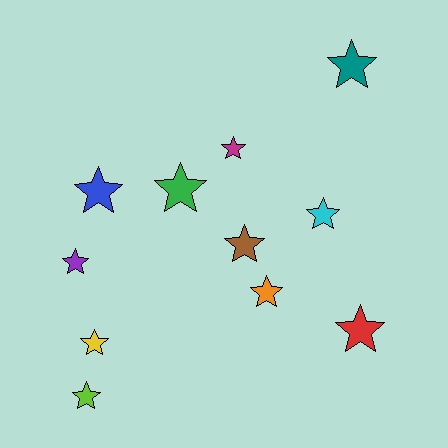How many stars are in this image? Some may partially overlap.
There are 11 stars.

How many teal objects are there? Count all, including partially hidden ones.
There is 1 teal object.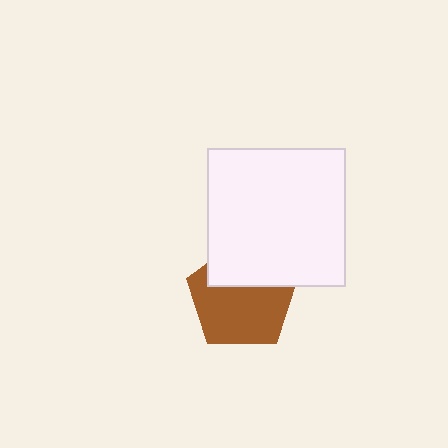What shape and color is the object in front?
The object in front is a white square.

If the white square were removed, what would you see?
You would see the complete brown pentagon.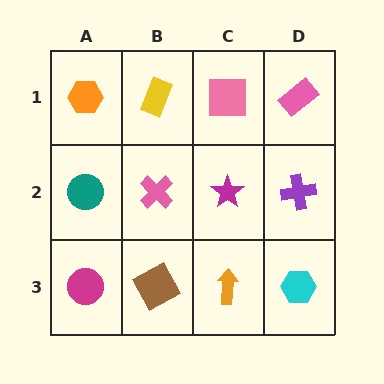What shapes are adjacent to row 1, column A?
A teal circle (row 2, column A), a yellow rectangle (row 1, column B).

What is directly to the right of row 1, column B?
A pink square.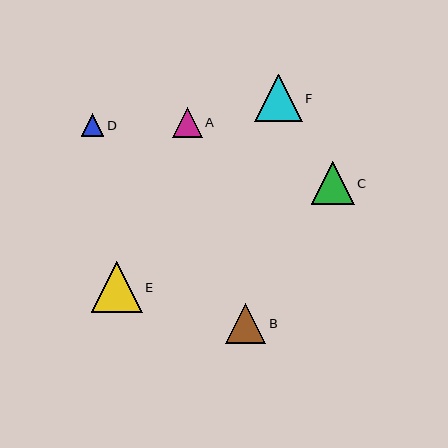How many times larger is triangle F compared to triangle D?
Triangle F is approximately 2.1 times the size of triangle D.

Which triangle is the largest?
Triangle E is the largest with a size of approximately 51 pixels.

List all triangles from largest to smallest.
From largest to smallest: E, F, C, B, A, D.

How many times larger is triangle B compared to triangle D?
Triangle B is approximately 1.8 times the size of triangle D.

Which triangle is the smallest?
Triangle D is the smallest with a size of approximately 22 pixels.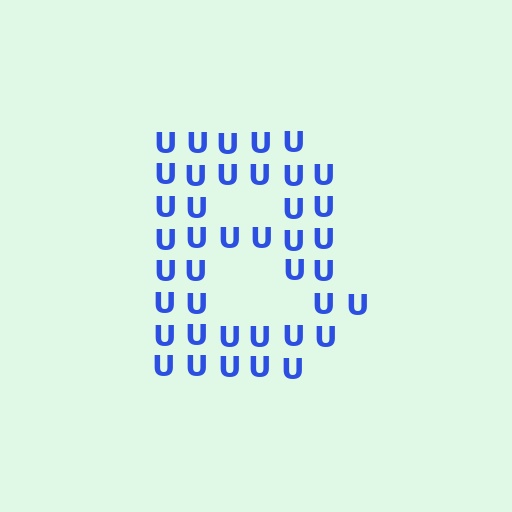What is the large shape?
The large shape is the letter B.